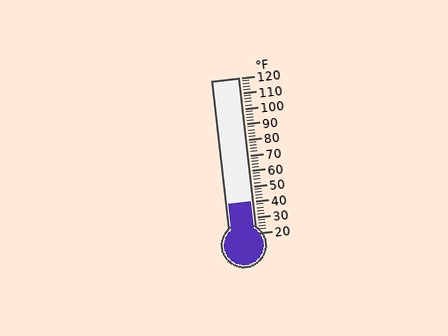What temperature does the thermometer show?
The thermometer shows approximately 40°F.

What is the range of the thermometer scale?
The thermometer scale ranges from 20°F to 120°F.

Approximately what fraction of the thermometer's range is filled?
The thermometer is filled to approximately 20% of its range.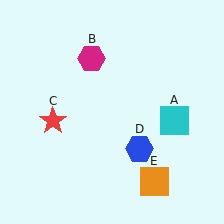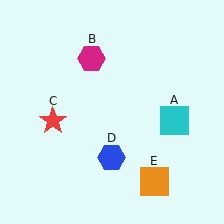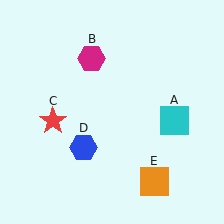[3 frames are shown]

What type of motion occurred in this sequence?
The blue hexagon (object D) rotated clockwise around the center of the scene.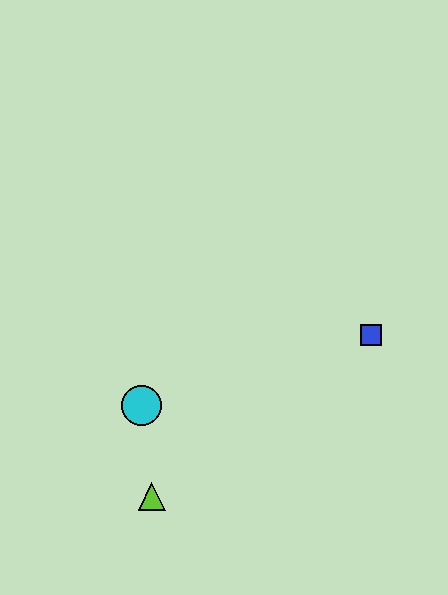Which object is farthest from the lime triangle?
The blue square is farthest from the lime triangle.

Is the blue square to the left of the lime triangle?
No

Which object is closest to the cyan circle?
The lime triangle is closest to the cyan circle.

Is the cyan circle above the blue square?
No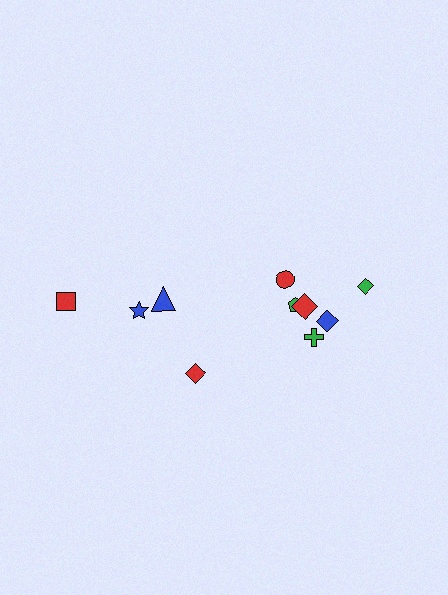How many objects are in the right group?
There are 6 objects.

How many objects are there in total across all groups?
There are 10 objects.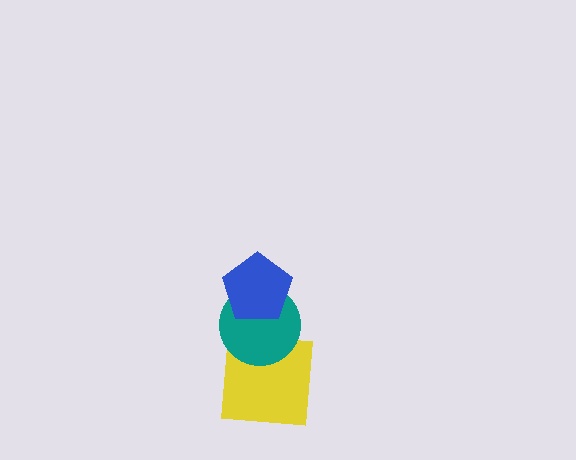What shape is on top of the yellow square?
The teal circle is on top of the yellow square.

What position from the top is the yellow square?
The yellow square is 3rd from the top.